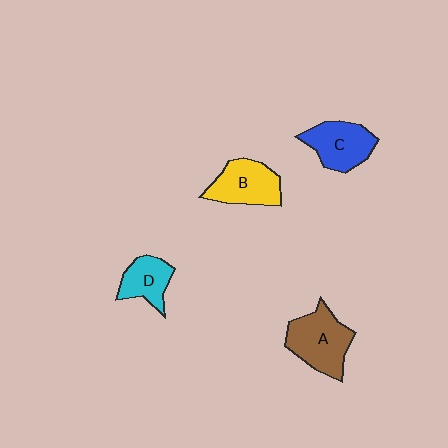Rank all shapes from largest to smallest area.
From largest to smallest: A (brown), B (yellow), C (blue), D (cyan).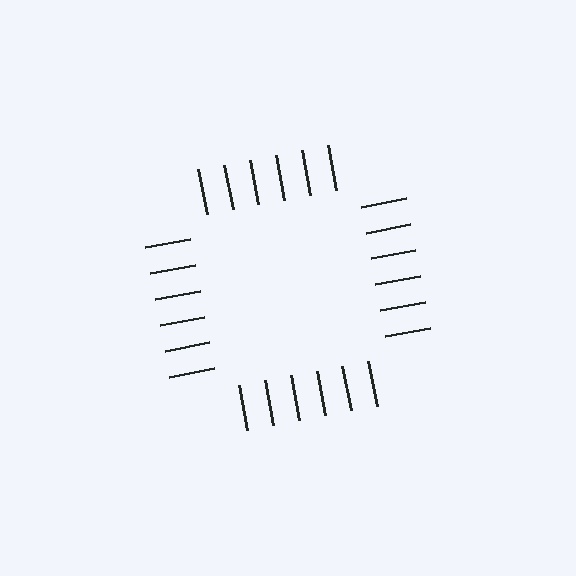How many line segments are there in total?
24 — 6 along each of the 4 edges.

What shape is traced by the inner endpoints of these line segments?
An illusory square — the line segments terminate on its edges but no continuous stroke is drawn.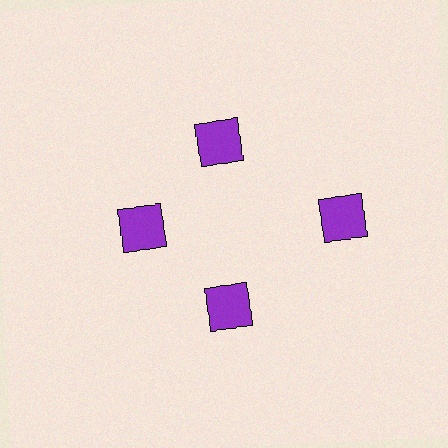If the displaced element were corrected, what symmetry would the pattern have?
It would have 4-fold rotational symmetry — the pattern would map onto itself every 90 degrees.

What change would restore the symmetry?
The symmetry would be restored by moving it inward, back onto the ring so that all 4 squares sit at equal angles and equal distance from the center.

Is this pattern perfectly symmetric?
No. The 4 purple squares are arranged in a ring, but one element near the 3 o'clock position is pushed outward from the center, breaking the 4-fold rotational symmetry.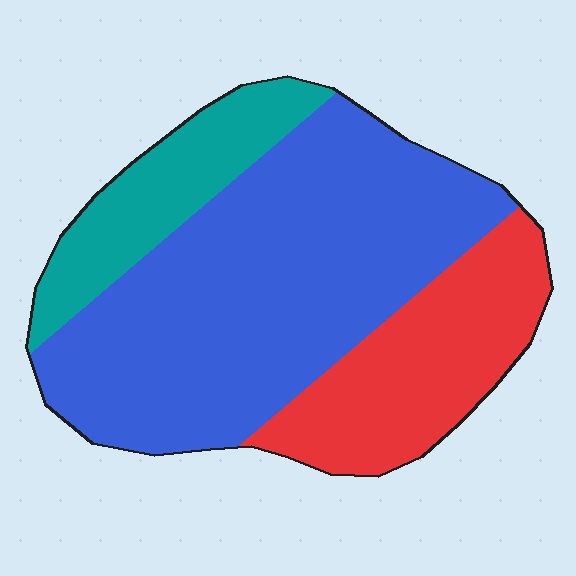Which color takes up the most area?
Blue, at roughly 60%.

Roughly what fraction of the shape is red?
Red takes up less than a quarter of the shape.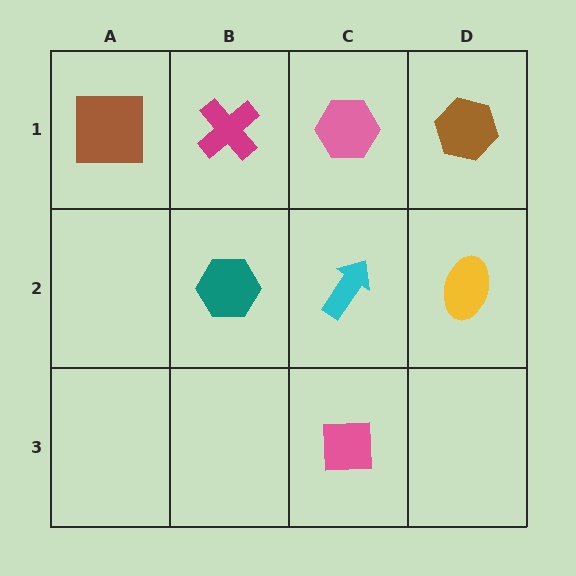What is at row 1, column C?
A pink hexagon.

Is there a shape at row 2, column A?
No, that cell is empty.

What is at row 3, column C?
A pink square.